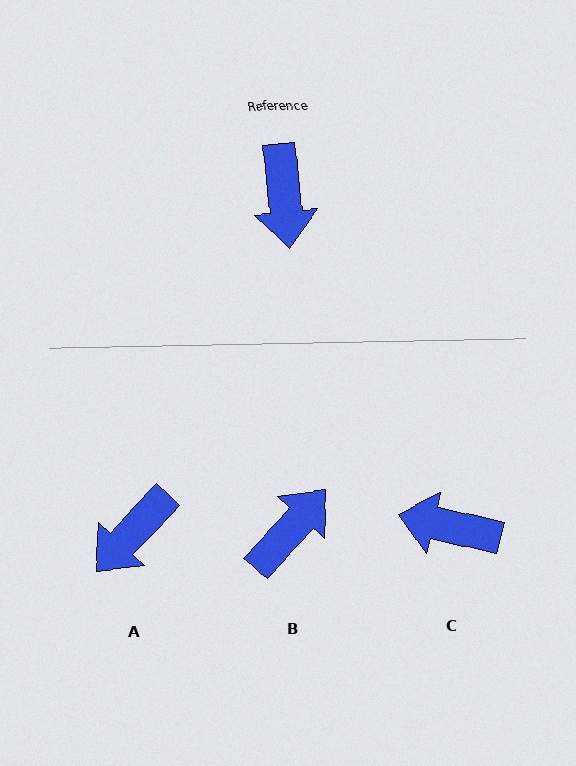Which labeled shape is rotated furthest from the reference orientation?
B, about 133 degrees away.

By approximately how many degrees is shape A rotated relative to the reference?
Approximately 49 degrees clockwise.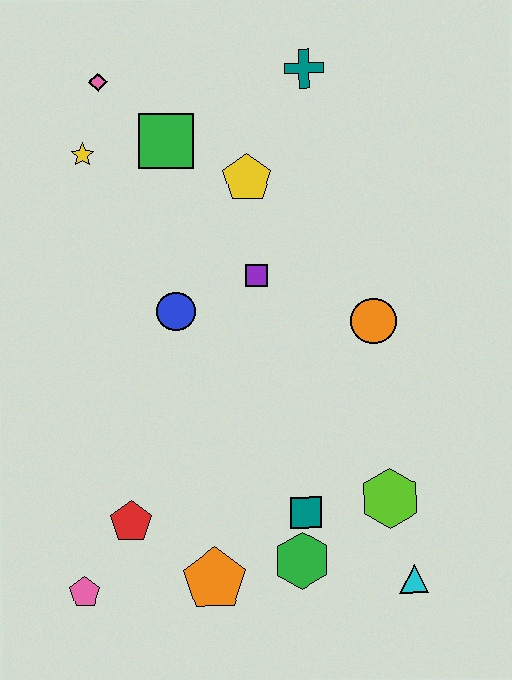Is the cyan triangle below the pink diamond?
Yes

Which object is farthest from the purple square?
The pink pentagon is farthest from the purple square.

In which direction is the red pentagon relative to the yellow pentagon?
The red pentagon is below the yellow pentagon.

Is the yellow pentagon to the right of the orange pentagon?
Yes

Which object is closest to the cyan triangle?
The lime hexagon is closest to the cyan triangle.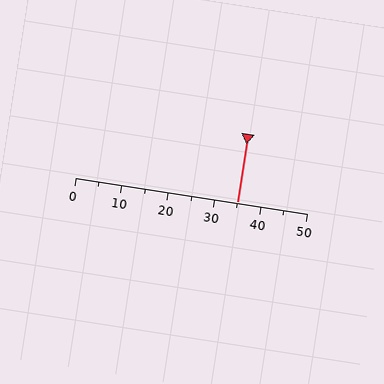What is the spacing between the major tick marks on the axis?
The major ticks are spaced 10 apart.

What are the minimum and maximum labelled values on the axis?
The axis runs from 0 to 50.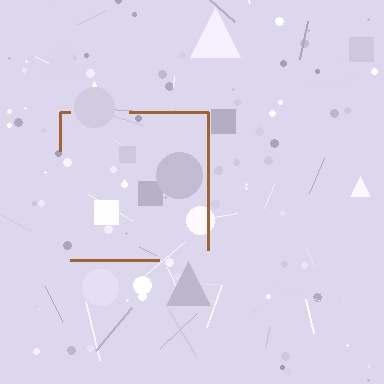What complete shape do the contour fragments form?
The contour fragments form a square.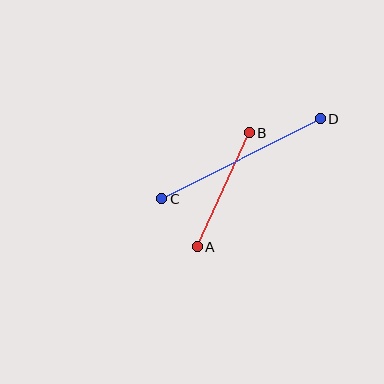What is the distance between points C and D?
The distance is approximately 178 pixels.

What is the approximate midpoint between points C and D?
The midpoint is at approximately (241, 159) pixels.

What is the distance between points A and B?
The distance is approximately 125 pixels.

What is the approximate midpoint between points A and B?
The midpoint is at approximately (223, 190) pixels.